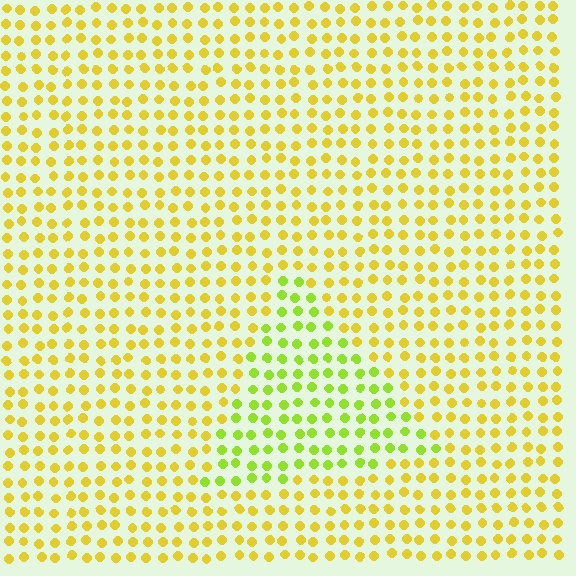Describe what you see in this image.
The image is filled with small yellow elements in a uniform arrangement. A triangle-shaped region is visible where the elements are tinted to a slightly different hue, forming a subtle color boundary.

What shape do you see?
I see a triangle.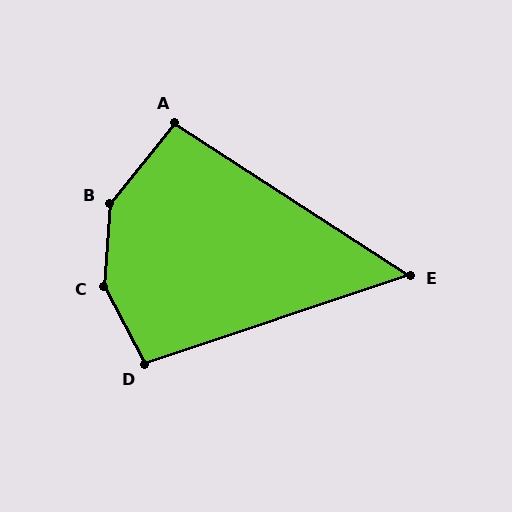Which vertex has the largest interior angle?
C, at approximately 148 degrees.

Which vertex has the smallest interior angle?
E, at approximately 51 degrees.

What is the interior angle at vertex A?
Approximately 96 degrees (obtuse).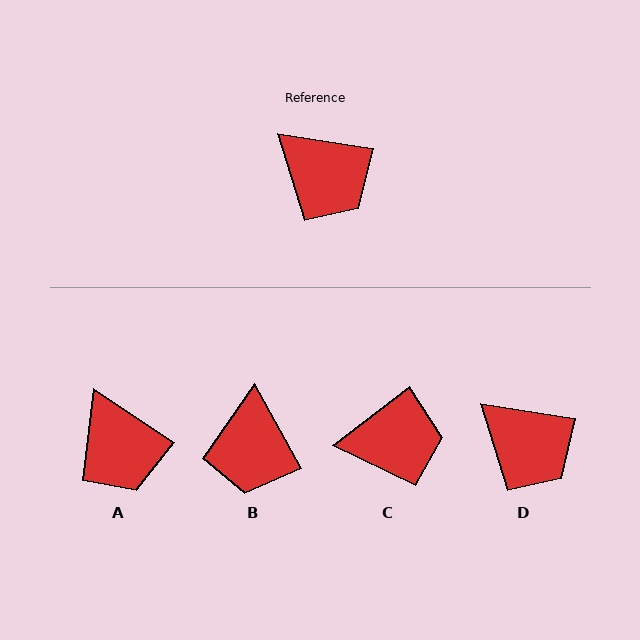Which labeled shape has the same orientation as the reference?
D.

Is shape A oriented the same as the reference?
No, it is off by about 24 degrees.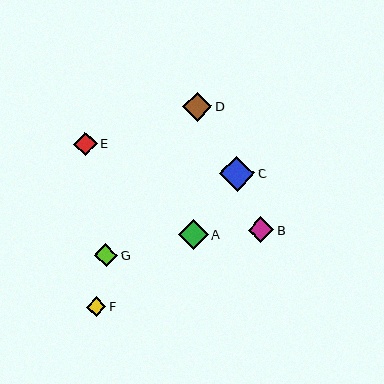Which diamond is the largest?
Diamond C is the largest with a size of approximately 35 pixels.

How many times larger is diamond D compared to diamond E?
Diamond D is approximately 1.2 times the size of diamond E.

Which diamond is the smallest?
Diamond F is the smallest with a size of approximately 19 pixels.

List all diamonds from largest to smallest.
From largest to smallest: C, A, D, B, E, G, F.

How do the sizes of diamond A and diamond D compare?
Diamond A and diamond D are approximately the same size.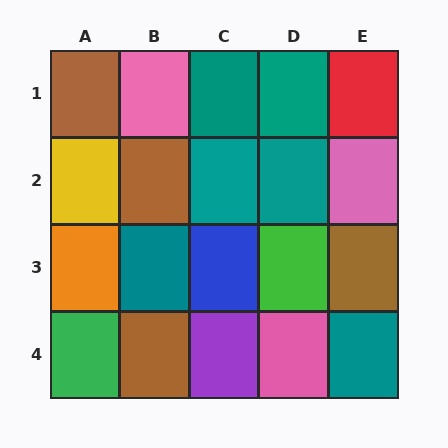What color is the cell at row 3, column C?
Blue.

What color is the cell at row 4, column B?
Brown.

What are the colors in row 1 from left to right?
Brown, pink, teal, teal, red.